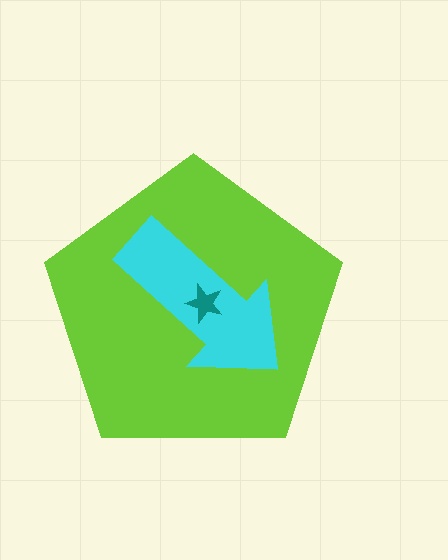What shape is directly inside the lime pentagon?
The cyan arrow.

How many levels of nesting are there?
3.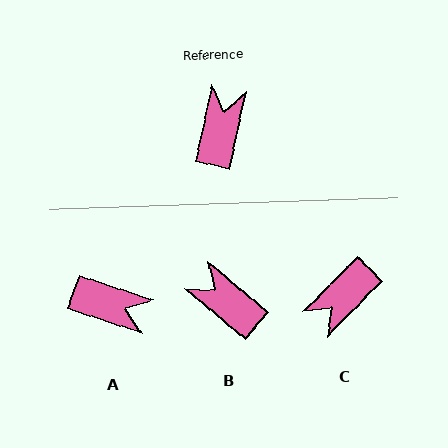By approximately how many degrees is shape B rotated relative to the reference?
Approximately 62 degrees counter-clockwise.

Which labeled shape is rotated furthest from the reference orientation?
C, about 147 degrees away.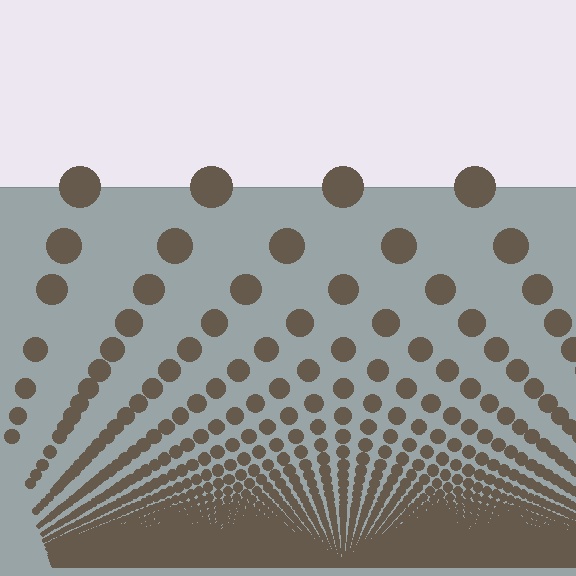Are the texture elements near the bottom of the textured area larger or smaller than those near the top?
Smaller. The gradient is inverted — elements near the bottom are smaller and denser.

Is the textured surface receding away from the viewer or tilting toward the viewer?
The surface appears to tilt toward the viewer. Texture elements get larger and sparser toward the top.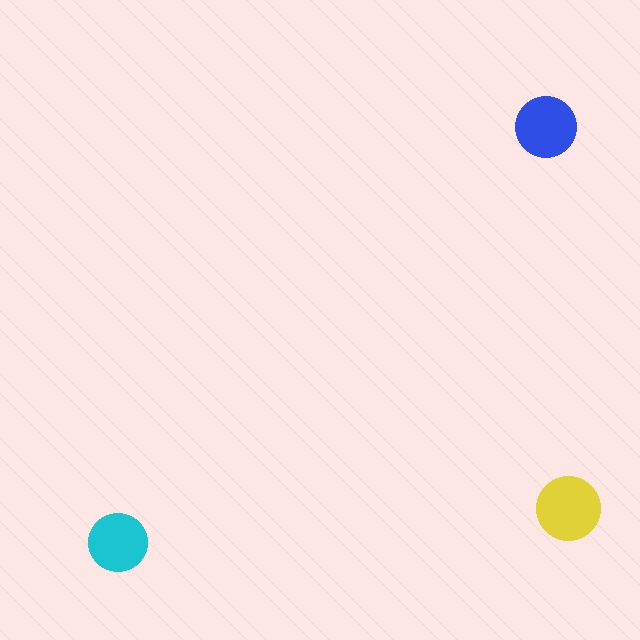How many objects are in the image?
There are 3 objects in the image.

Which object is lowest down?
The cyan circle is bottommost.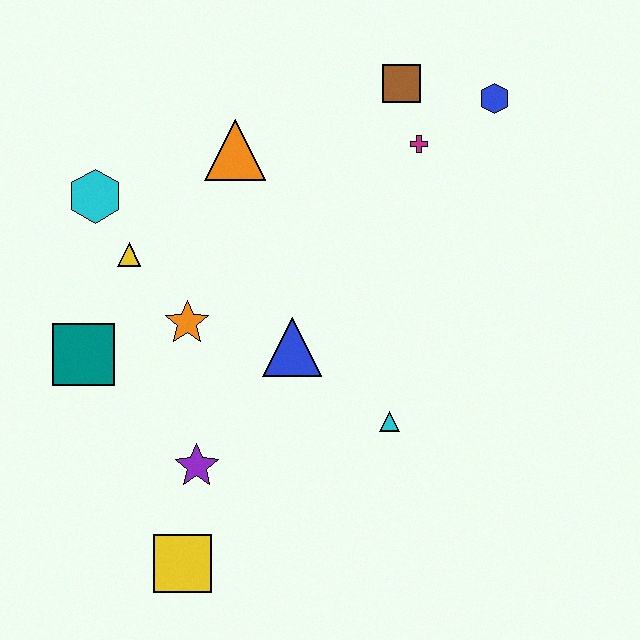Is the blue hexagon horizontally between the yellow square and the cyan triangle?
No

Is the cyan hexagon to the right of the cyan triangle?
No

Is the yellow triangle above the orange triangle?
No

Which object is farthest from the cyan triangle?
The cyan hexagon is farthest from the cyan triangle.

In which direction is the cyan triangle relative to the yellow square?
The cyan triangle is to the right of the yellow square.